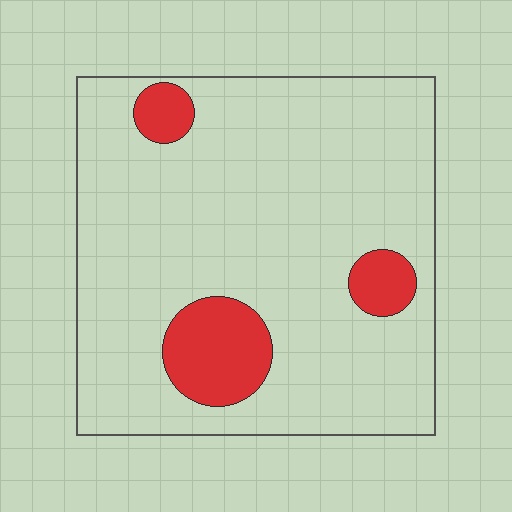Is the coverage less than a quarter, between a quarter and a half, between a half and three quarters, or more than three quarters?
Less than a quarter.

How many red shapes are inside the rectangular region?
3.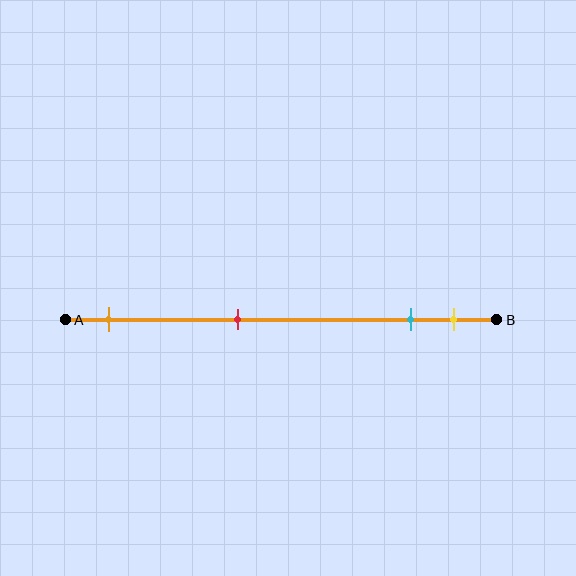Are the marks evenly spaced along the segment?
No, the marks are not evenly spaced.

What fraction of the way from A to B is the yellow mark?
The yellow mark is approximately 90% (0.9) of the way from A to B.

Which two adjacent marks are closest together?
The cyan and yellow marks are the closest adjacent pair.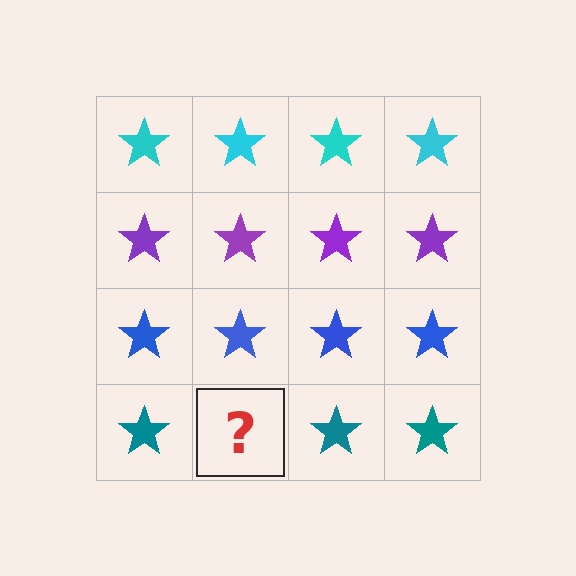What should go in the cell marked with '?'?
The missing cell should contain a teal star.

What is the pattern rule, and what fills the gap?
The rule is that each row has a consistent color. The gap should be filled with a teal star.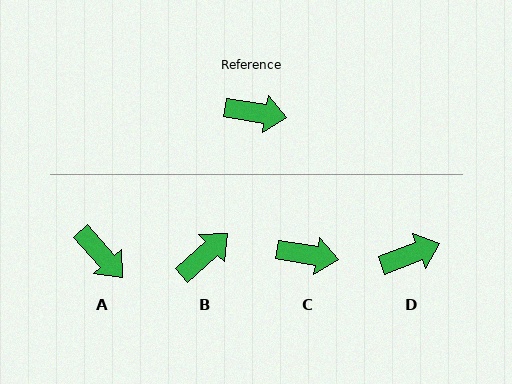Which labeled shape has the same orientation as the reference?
C.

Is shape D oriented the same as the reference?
No, it is off by about 30 degrees.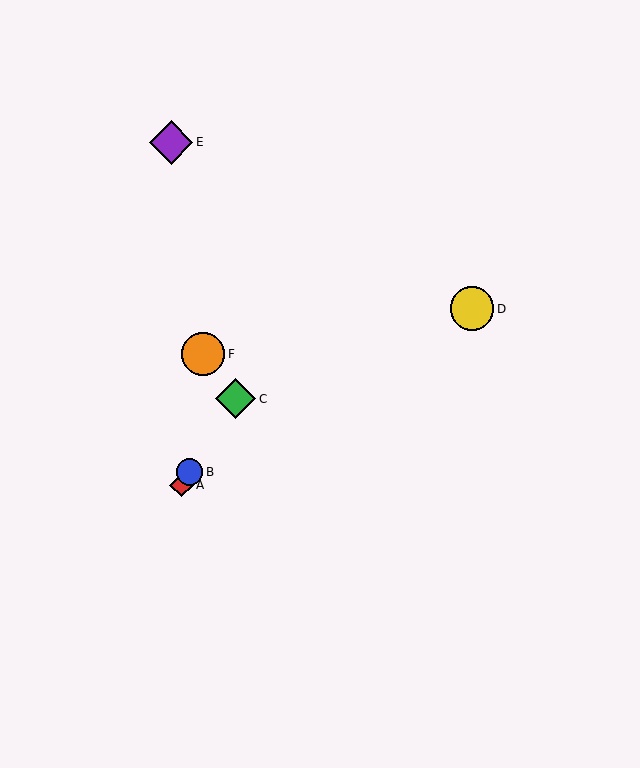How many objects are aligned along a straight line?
3 objects (A, B, C) are aligned along a straight line.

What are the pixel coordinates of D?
Object D is at (472, 309).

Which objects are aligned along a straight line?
Objects A, B, C are aligned along a straight line.